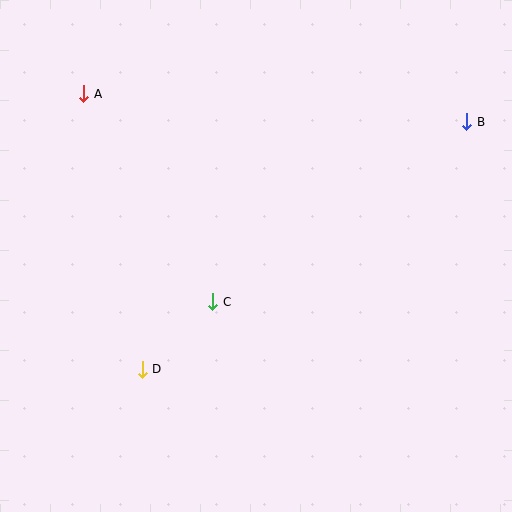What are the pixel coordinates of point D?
Point D is at (142, 369).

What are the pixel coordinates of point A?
Point A is at (84, 94).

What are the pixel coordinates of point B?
Point B is at (467, 122).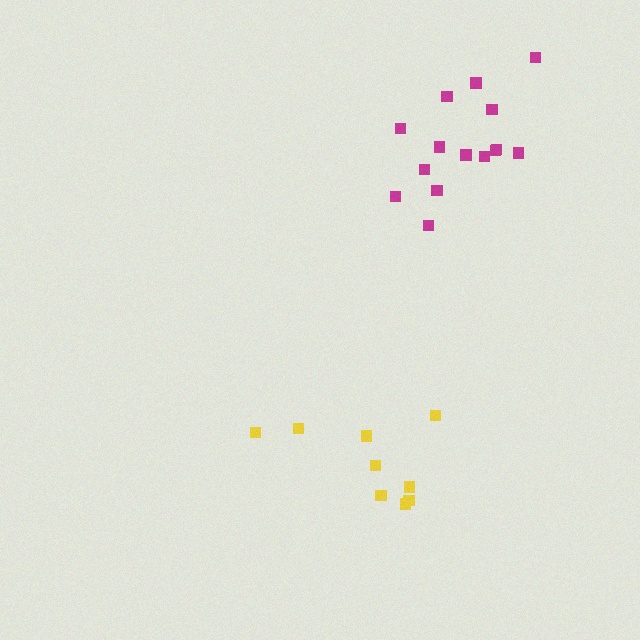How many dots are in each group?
Group 1: 10 dots, Group 2: 15 dots (25 total).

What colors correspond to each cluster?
The clusters are colored: yellow, magenta.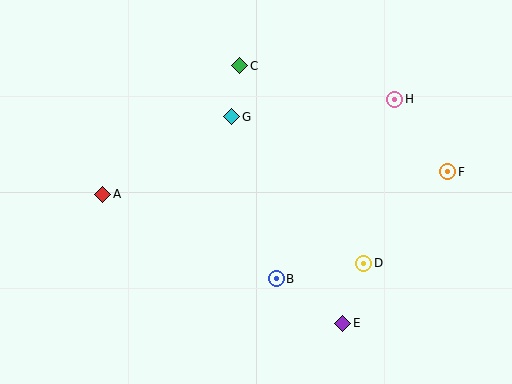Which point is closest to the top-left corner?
Point A is closest to the top-left corner.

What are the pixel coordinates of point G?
Point G is at (232, 117).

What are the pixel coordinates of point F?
Point F is at (448, 172).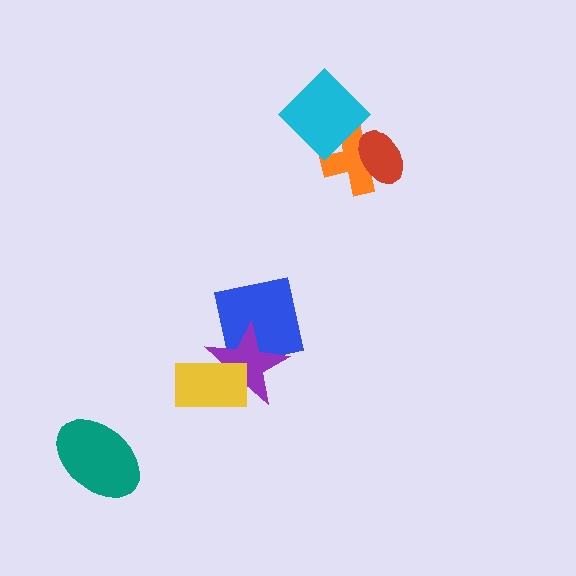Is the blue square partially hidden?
Yes, it is partially covered by another shape.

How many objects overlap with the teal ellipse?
0 objects overlap with the teal ellipse.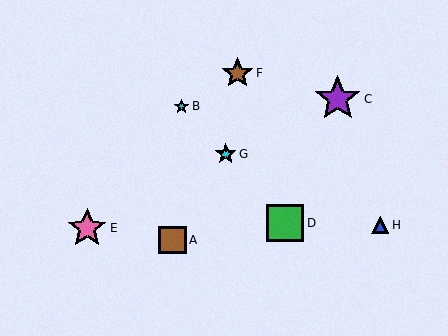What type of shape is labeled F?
Shape F is a brown star.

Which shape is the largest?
The purple star (labeled C) is the largest.